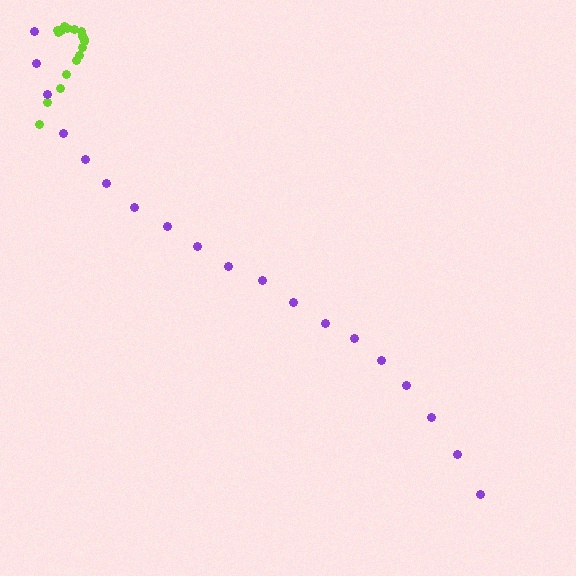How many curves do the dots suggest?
There are 2 distinct paths.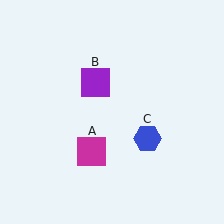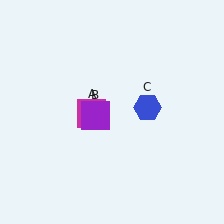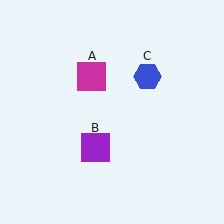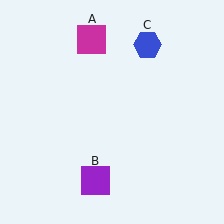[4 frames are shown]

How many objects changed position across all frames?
3 objects changed position: magenta square (object A), purple square (object B), blue hexagon (object C).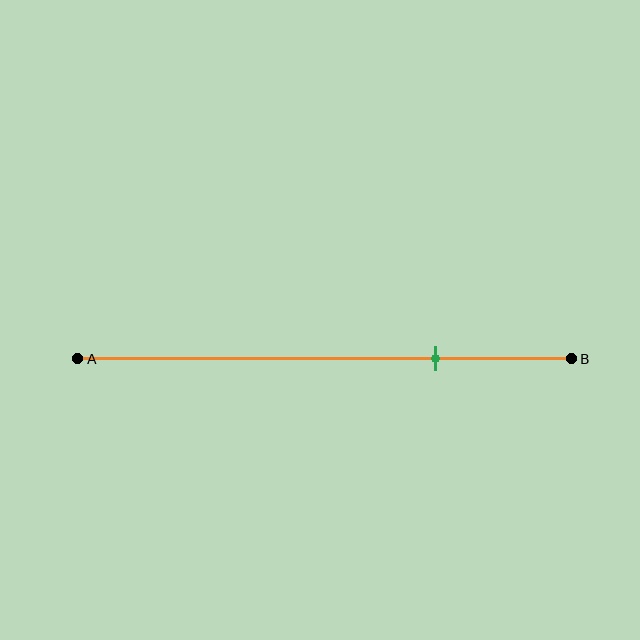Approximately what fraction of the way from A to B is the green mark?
The green mark is approximately 70% of the way from A to B.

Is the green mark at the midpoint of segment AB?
No, the mark is at about 70% from A, not at the 50% midpoint.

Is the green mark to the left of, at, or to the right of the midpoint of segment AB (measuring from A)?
The green mark is to the right of the midpoint of segment AB.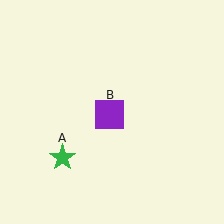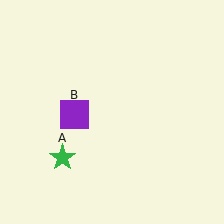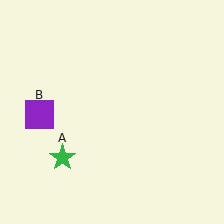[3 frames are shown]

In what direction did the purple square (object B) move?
The purple square (object B) moved left.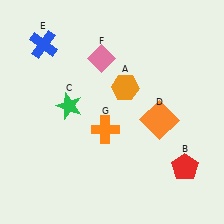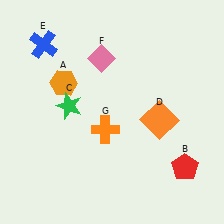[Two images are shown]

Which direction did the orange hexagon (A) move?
The orange hexagon (A) moved left.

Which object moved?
The orange hexagon (A) moved left.